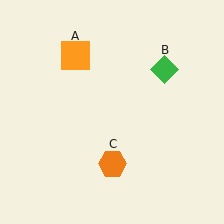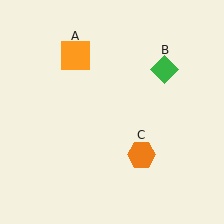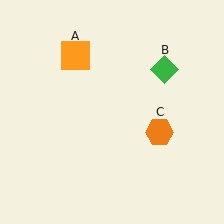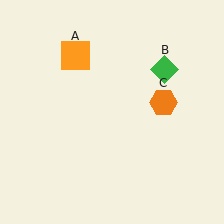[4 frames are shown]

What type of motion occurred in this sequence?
The orange hexagon (object C) rotated counterclockwise around the center of the scene.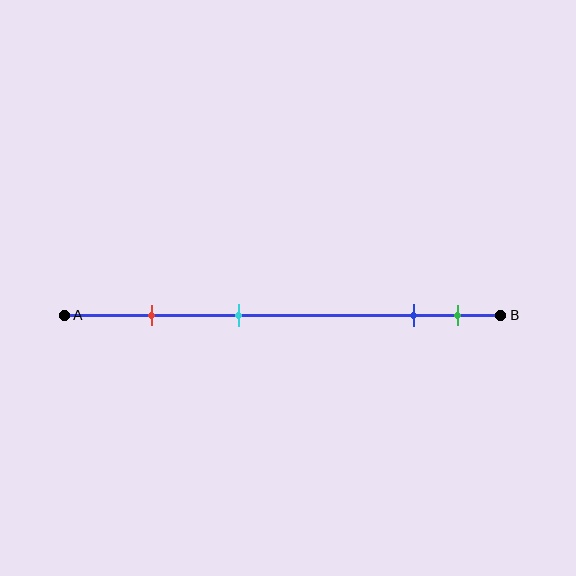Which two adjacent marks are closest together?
The blue and green marks are the closest adjacent pair.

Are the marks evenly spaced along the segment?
No, the marks are not evenly spaced.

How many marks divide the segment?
There are 4 marks dividing the segment.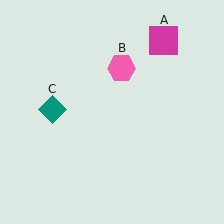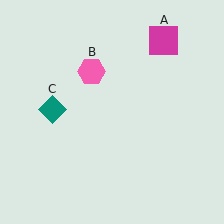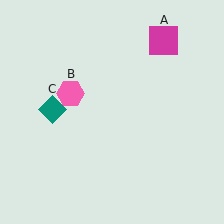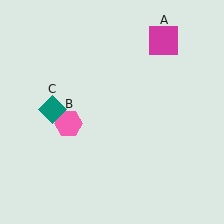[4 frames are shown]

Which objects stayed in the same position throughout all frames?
Magenta square (object A) and teal diamond (object C) remained stationary.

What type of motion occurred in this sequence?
The pink hexagon (object B) rotated counterclockwise around the center of the scene.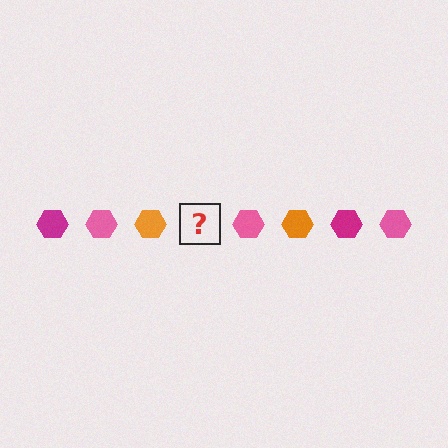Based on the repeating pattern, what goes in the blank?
The blank should be a magenta hexagon.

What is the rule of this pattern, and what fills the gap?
The rule is that the pattern cycles through magenta, pink, orange hexagons. The gap should be filled with a magenta hexagon.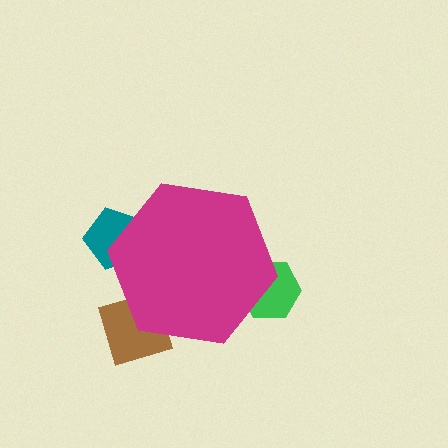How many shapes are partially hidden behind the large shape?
3 shapes are partially hidden.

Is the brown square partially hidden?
Yes, the brown square is partially hidden behind the magenta hexagon.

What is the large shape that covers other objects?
A magenta hexagon.